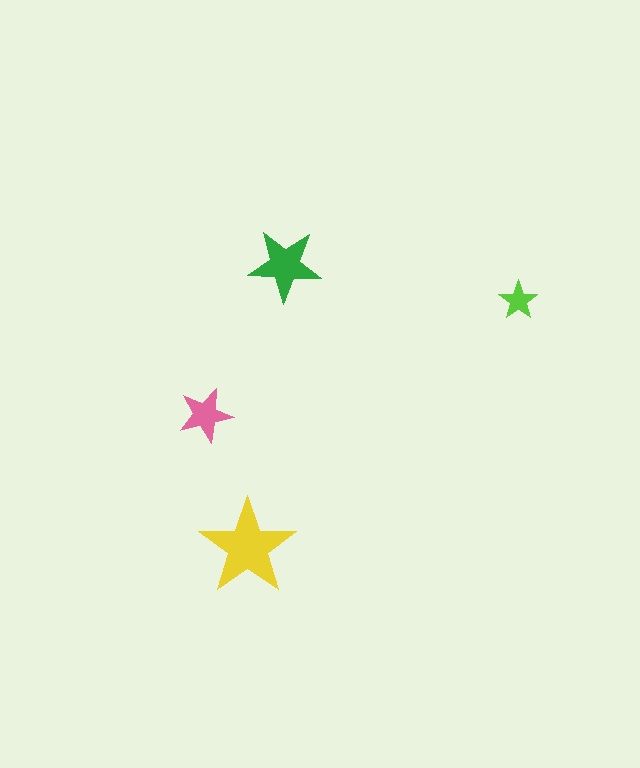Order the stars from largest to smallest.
the yellow one, the green one, the pink one, the lime one.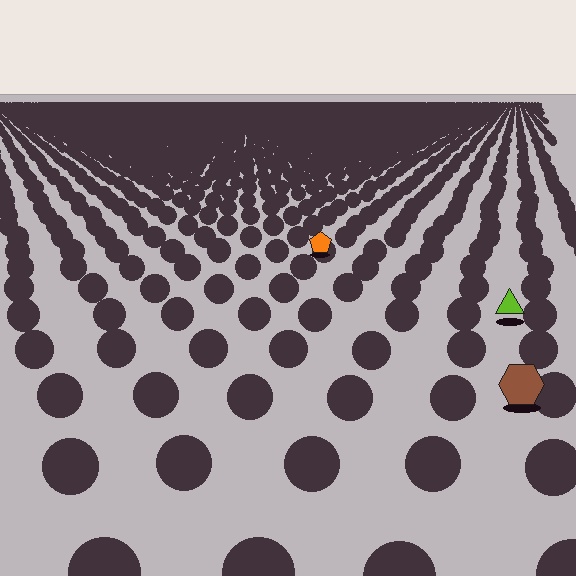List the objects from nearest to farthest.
From nearest to farthest: the brown hexagon, the lime triangle, the orange pentagon.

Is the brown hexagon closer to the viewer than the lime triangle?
Yes. The brown hexagon is closer — you can tell from the texture gradient: the ground texture is coarser near it.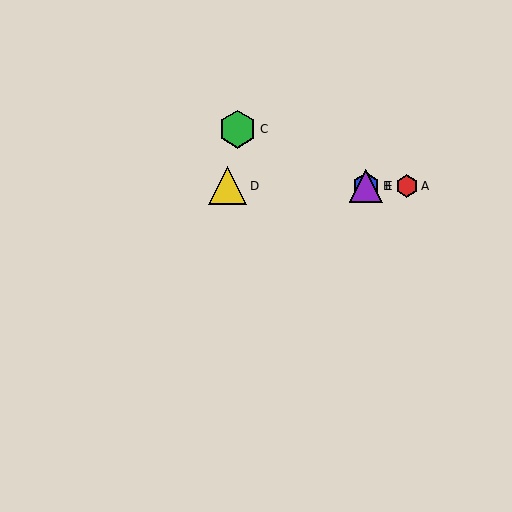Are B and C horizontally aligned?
No, B is at y≈186 and C is at y≈129.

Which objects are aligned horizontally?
Objects A, B, D, E are aligned horizontally.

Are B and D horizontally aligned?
Yes, both are at y≈186.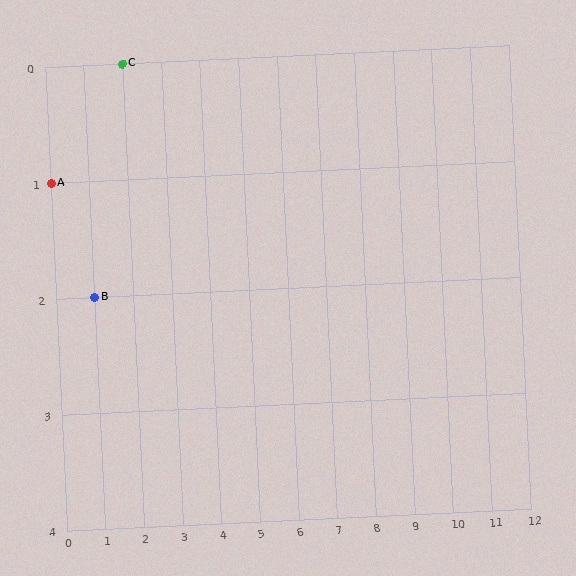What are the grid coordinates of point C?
Point C is at grid coordinates (2, 0).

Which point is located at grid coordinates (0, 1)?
Point A is at (0, 1).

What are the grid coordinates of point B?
Point B is at grid coordinates (1, 2).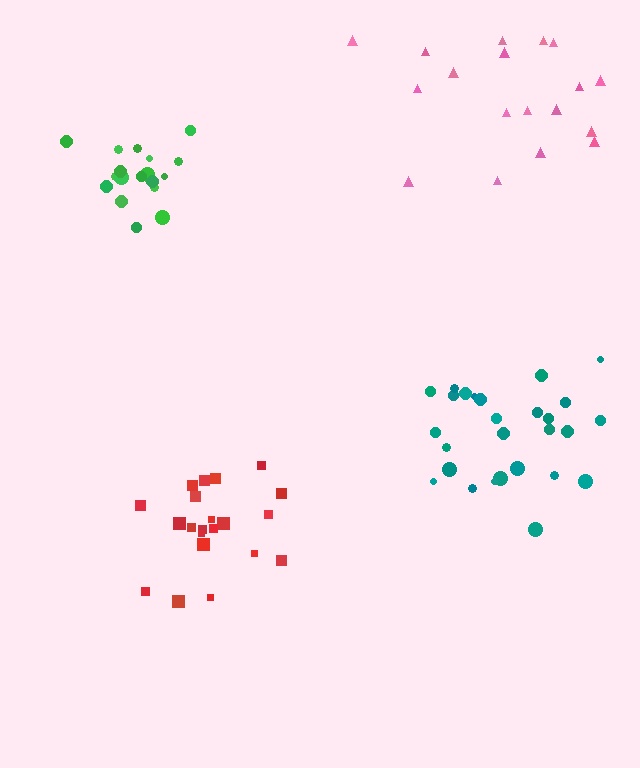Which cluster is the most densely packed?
Green.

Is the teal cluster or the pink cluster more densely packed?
Teal.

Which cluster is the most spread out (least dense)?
Pink.